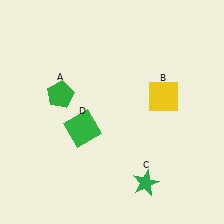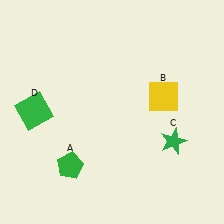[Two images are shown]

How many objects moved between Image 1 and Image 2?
3 objects moved between the two images.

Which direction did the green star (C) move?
The green star (C) moved up.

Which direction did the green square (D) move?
The green square (D) moved left.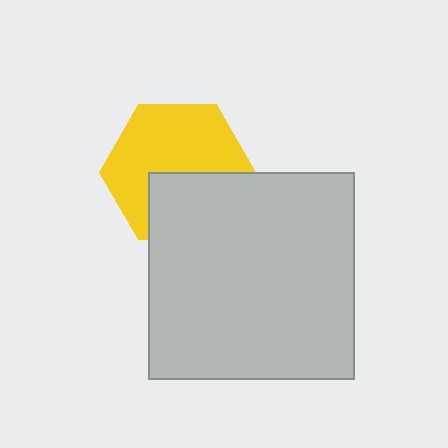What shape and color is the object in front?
The object in front is a light gray square.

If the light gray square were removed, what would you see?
You would see the complete yellow hexagon.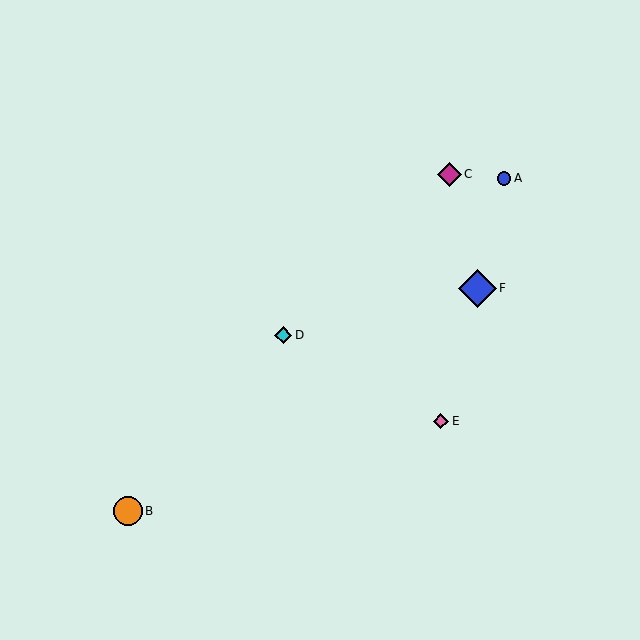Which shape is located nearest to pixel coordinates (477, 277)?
The blue diamond (labeled F) at (478, 288) is nearest to that location.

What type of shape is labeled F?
Shape F is a blue diamond.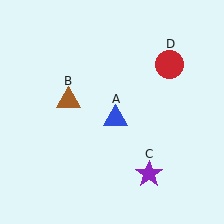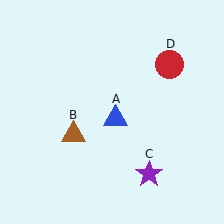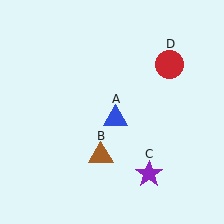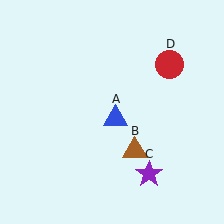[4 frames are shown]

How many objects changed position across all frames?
1 object changed position: brown triangle (object B).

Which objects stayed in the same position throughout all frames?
Blue triangle (object A) and purple star (object C) and red circle (object D) remained stationary.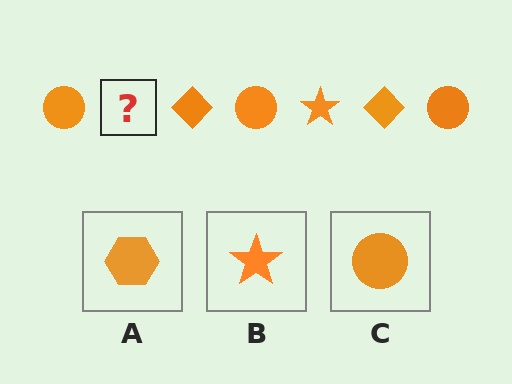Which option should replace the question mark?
Option B.